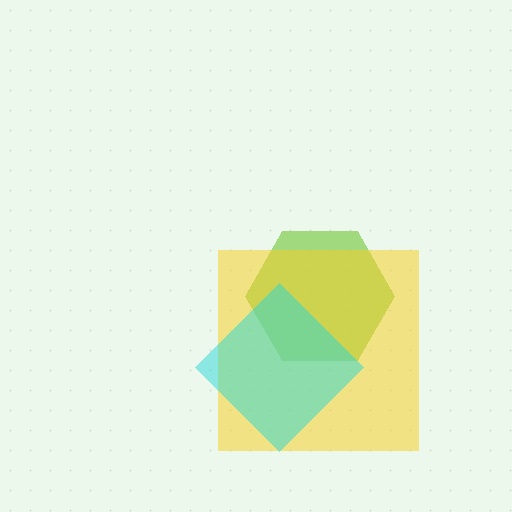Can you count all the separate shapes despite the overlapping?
Yes, there are 3 separate shapes.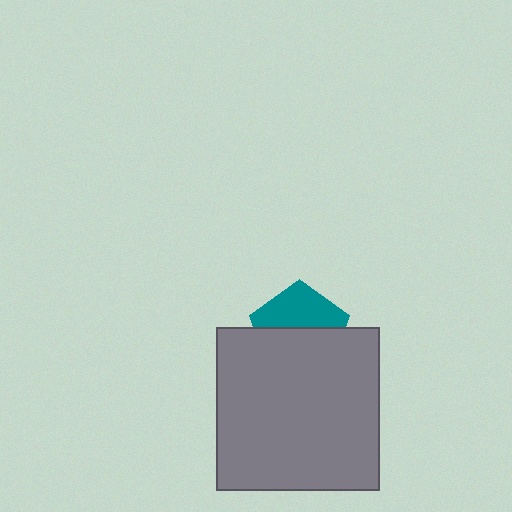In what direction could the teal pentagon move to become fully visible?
The teal pentagon could move up. That would shift it out from behind the gray square entirely.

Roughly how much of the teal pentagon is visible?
A small part of it is visible (roughly 44%).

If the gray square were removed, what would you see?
You would see the complete teal pentagon.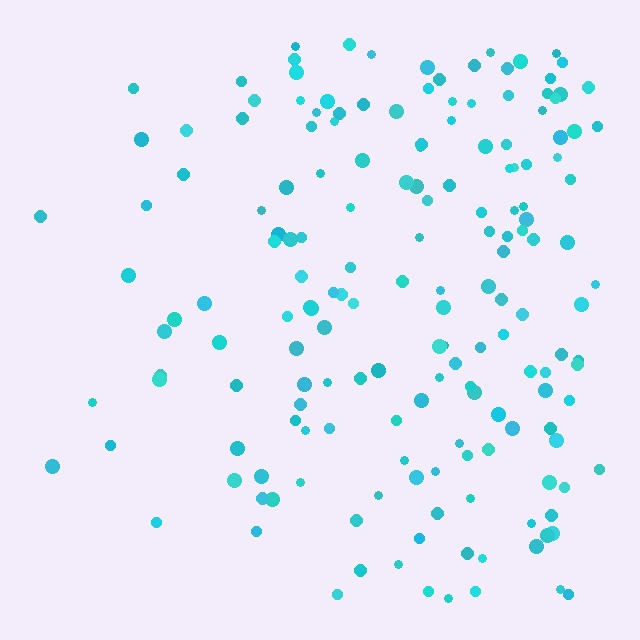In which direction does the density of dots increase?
From left to right, with the right side densest.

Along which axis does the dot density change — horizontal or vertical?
Horizontal.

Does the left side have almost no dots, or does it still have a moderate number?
Still a moderate number, just noticeably fewer than the right.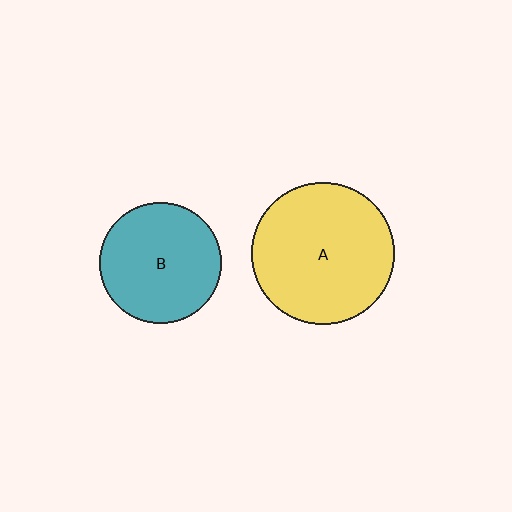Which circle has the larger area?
Circle A (yellow).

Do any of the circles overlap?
No, none of the circles overlap.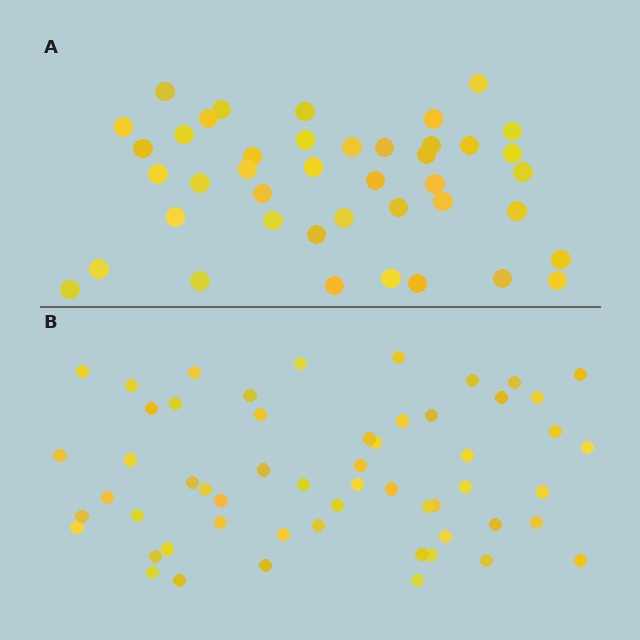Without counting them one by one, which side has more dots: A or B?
Region B (the bottom region) has more dots.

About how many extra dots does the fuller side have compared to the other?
Region B has approximately 15 more dots than region A.